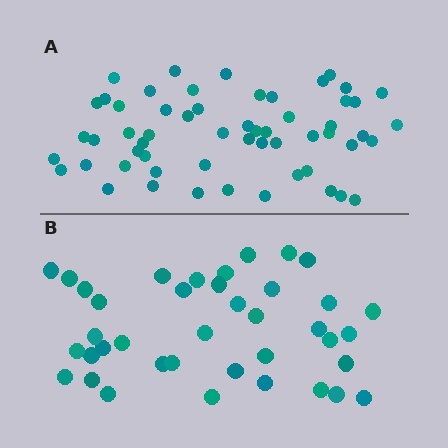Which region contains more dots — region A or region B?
Region A (the top region) has more dots.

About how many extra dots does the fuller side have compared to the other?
Region A has approximately 20 more dots than region B.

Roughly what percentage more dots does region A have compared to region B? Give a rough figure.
About 45% more.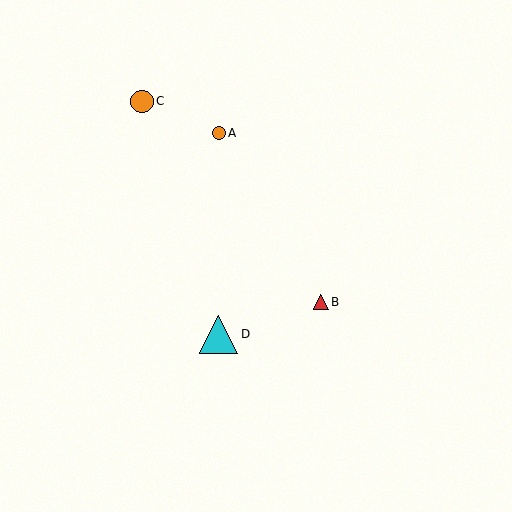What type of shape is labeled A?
Shape A is an orange circle.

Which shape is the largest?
The cyan triangle (labeled D) is the largest.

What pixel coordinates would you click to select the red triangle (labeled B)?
Click at (321, 302) to select the red triangle B.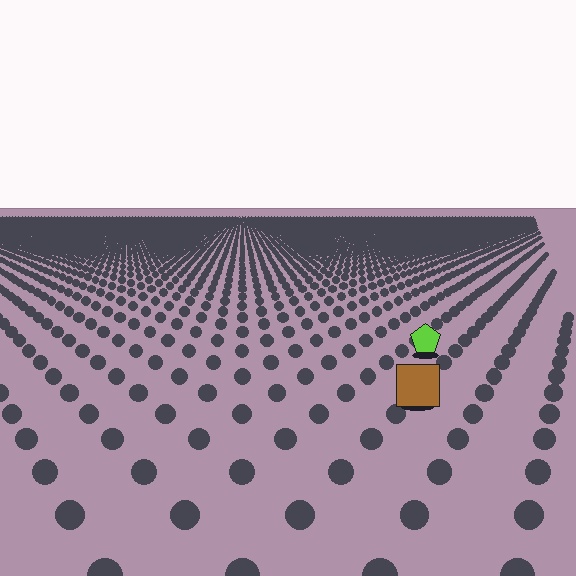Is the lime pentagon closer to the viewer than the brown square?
No. The brown square is closer — you can tell from the texture gradient: the ground texture is coarser near it.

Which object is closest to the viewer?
The brown square is closest. The texture marks near it are larger and more spread out.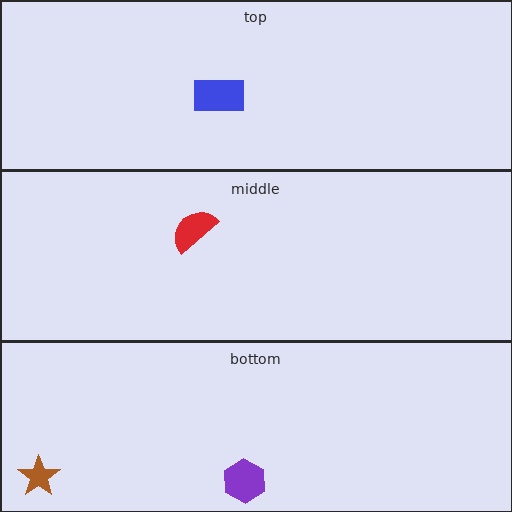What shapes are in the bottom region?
The purple hexagon, the brown star.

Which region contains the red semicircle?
The middle region.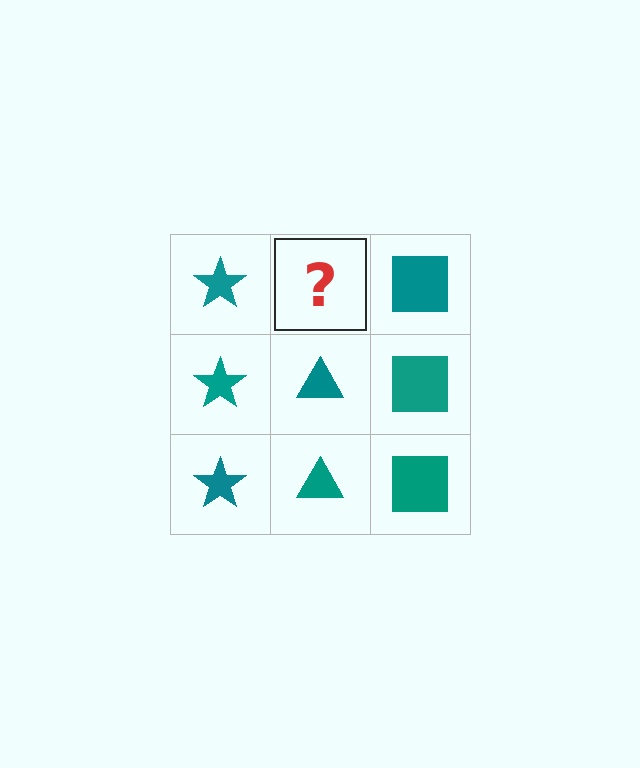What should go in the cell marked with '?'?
The missing cell should contain a teal triangle.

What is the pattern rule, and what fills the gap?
The rule is that each column has a consistent shape. The gap should be filled with a teal triangle.